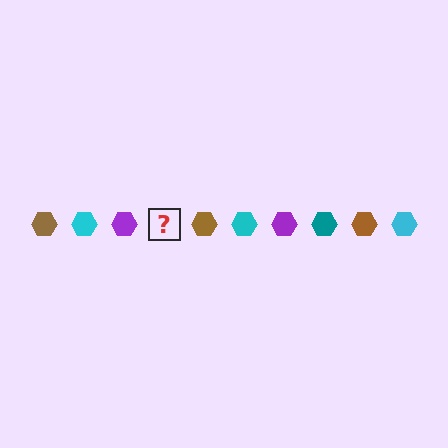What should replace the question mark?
The question mark should be replaced with a teal hexagon.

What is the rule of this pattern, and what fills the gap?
The rule is that the pattern cycles through brown, cyan, purple, teal hexagons. The gap should be filled with a teal hexagon.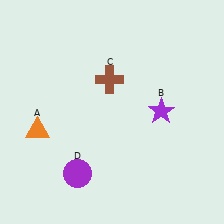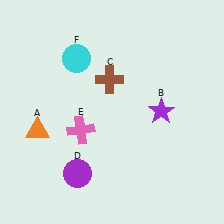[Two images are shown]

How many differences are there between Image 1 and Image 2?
There are 2 differences between the two images.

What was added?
A pink cross (E), a cyan circle (F) were added in Image 2.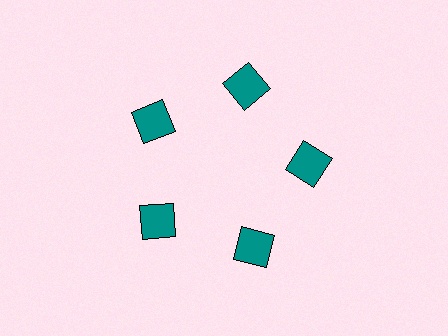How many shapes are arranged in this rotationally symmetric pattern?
There are 5 shapes, arranged in 5 groups of 1.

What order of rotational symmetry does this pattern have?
This pattern has 5-fold rotational symmetry.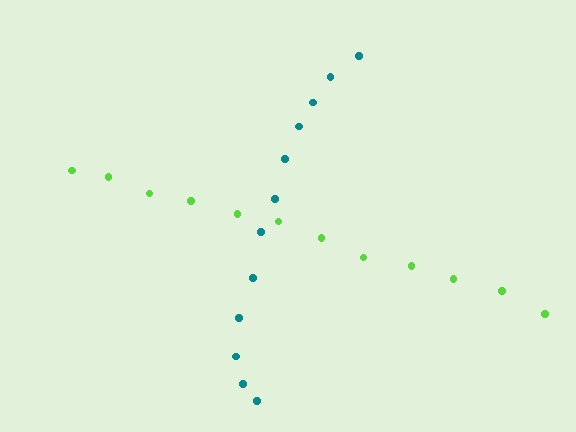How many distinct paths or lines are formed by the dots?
There are 2 distinct paths.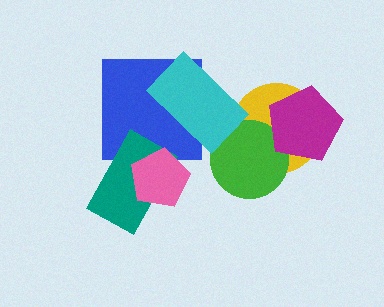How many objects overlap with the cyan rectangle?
1 object overlaps with the cyan rectangle.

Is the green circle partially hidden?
Yes, it is partially covered by another shape.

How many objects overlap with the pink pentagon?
2 objects overlap with the pink pentagon.